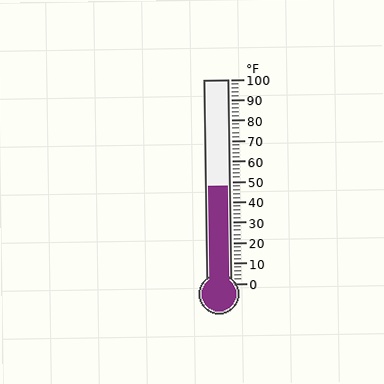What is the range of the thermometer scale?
The thermometer scale ranges from 0°F to 100°F.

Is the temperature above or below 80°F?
The temperature is below 80°F.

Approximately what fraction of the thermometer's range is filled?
The thermometer is filled to approximately 50% of its range.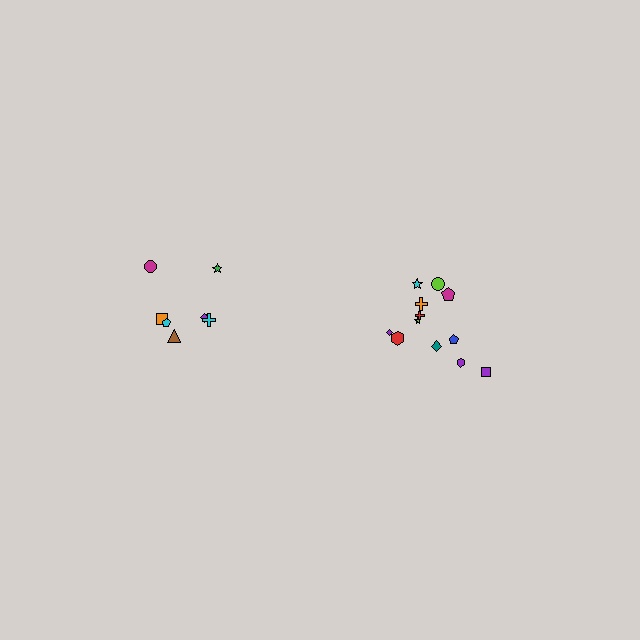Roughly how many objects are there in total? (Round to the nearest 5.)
Roughly 20 objects in total.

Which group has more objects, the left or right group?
The right group.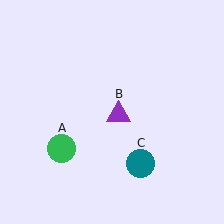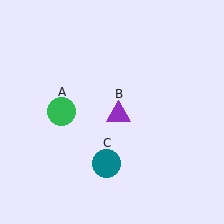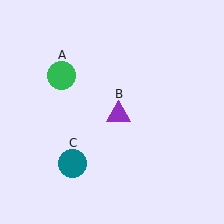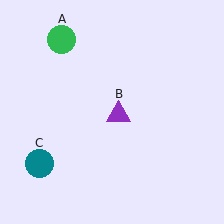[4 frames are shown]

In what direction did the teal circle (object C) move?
The teal circle (object C) moved left.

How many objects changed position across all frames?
2 objects changed position: green circle (object A), teal circle (object C).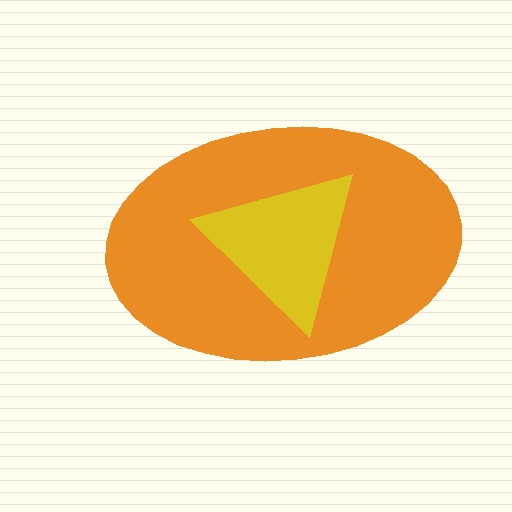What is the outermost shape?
The orange ellipse.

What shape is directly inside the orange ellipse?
The yellow triangle.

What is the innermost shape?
The yellow triangle.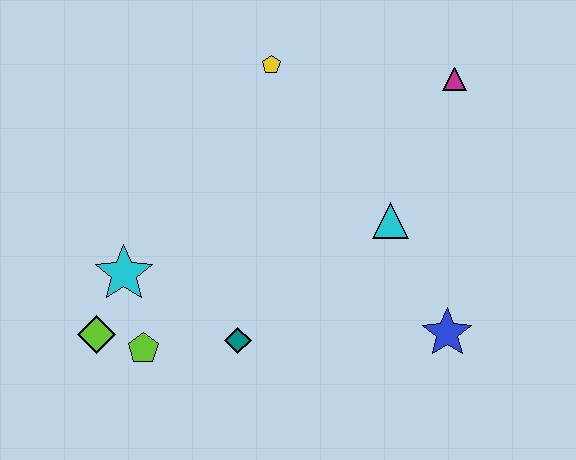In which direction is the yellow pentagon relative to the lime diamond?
The yellow pentagon is above the lime diamond.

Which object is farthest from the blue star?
The lime diamond is farthest from the blue star.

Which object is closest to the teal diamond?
The lime pentagon is closest to the teal diamond.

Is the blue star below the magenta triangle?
Yes